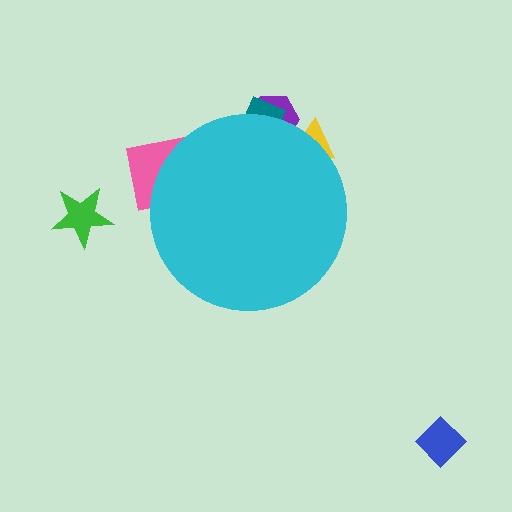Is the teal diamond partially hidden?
Yes, the teal diamond is partially hidden behind the cyan circle.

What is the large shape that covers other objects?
A cyan circle.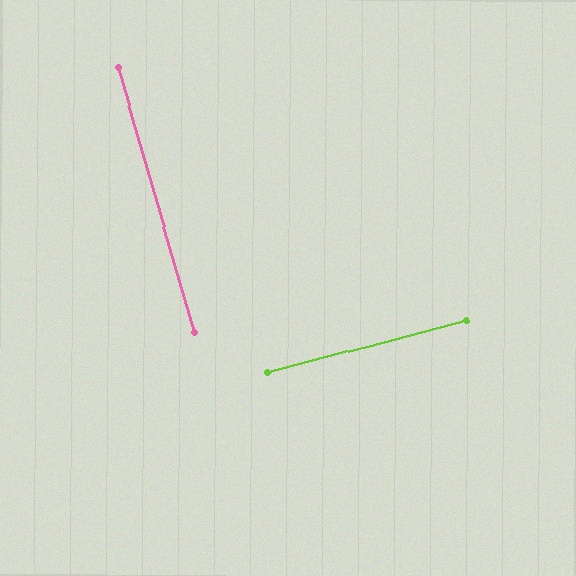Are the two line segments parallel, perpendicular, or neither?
Perpendicular — they meet at approximately 89°.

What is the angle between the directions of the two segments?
Approximately 89 degrees.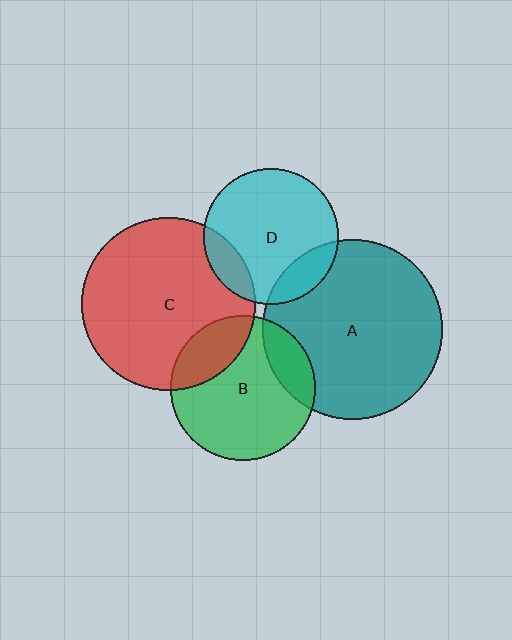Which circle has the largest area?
Circle A (teal).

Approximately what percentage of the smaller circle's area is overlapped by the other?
Approximately 15%.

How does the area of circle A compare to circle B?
Approximately 1.5 times.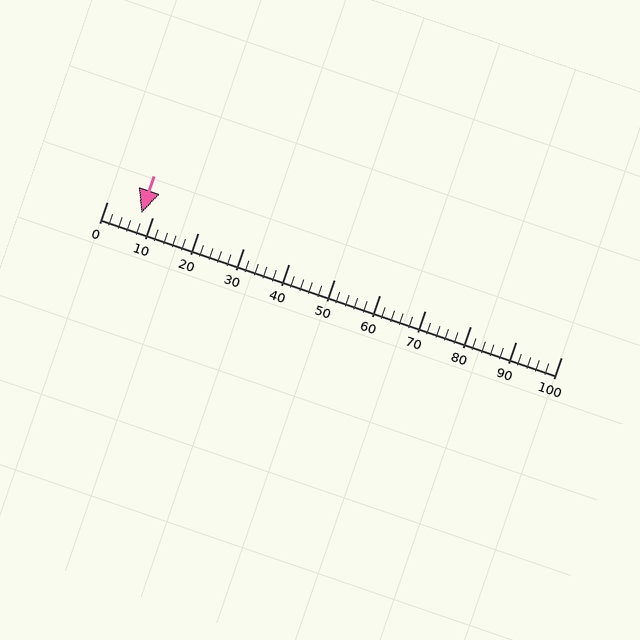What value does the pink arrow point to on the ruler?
The pink arrow points to approximately 8.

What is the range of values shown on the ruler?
The ruler shows values from 0 to 100.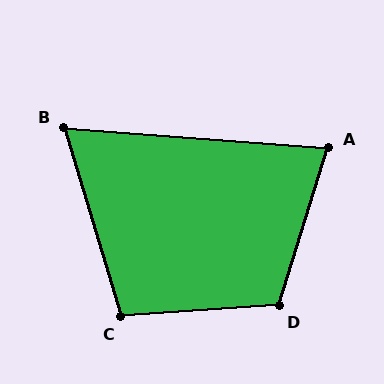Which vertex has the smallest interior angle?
B, at approximately 69 degrees.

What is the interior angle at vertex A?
Approximately 77 degrees (acute).